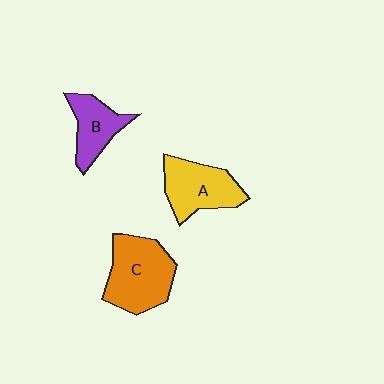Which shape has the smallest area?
Shape B (purple).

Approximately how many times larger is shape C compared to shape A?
Approximately 1.2 times.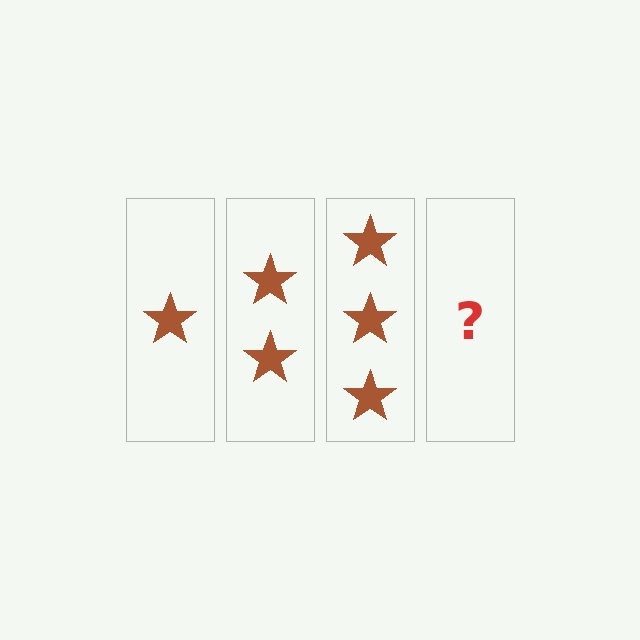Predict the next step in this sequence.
The next step is 4 stars.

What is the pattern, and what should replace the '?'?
The pattern is that each step adds one more star. The '?' should be 4 stars.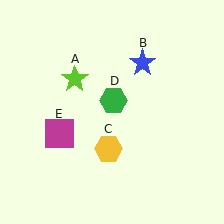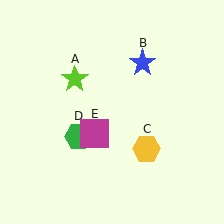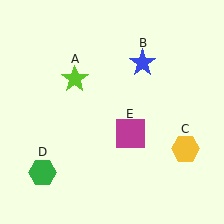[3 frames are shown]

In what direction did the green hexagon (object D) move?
The green hexagon (object D) moved down and to the left.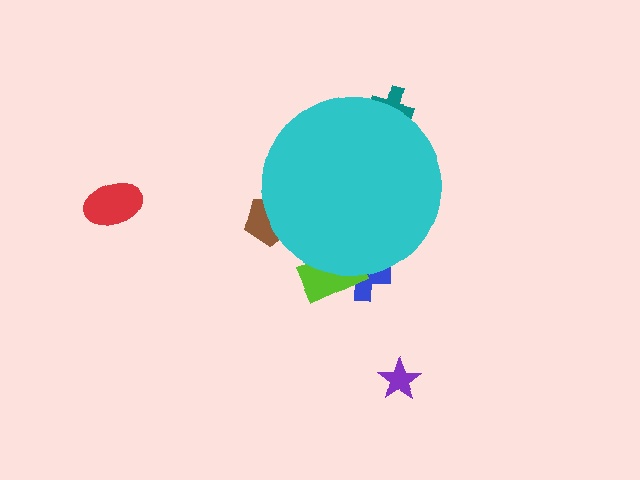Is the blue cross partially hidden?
Yes, the blue cross is partially hidden behind the cyan circle.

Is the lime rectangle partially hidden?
Yes, the lime rectangle is partially hidden behind the cyan circle.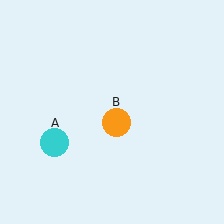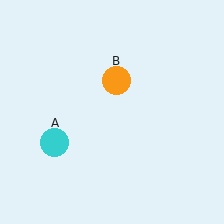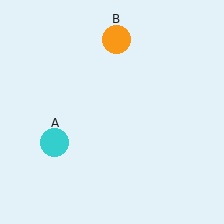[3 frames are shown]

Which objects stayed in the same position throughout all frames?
Cyan circle (object A) remained stationary.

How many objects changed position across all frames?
1 object changed position: orange circle (object B).